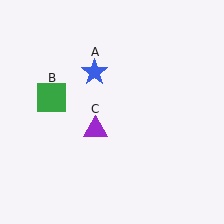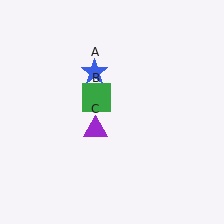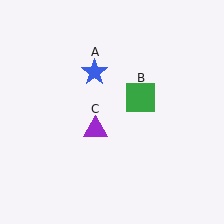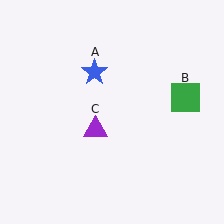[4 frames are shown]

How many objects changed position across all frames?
1 object changed position: green square (object B).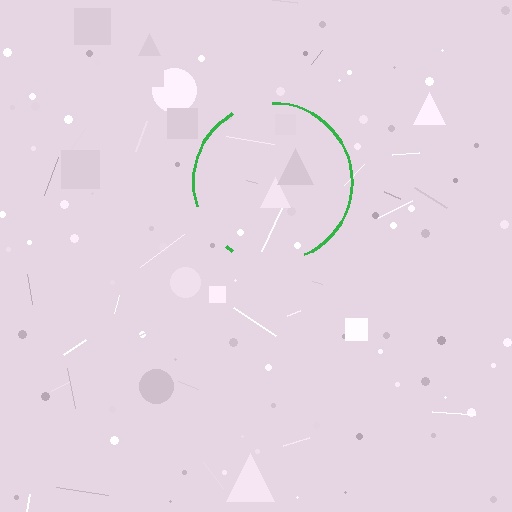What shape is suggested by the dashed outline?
The dashed outline suggests a circle.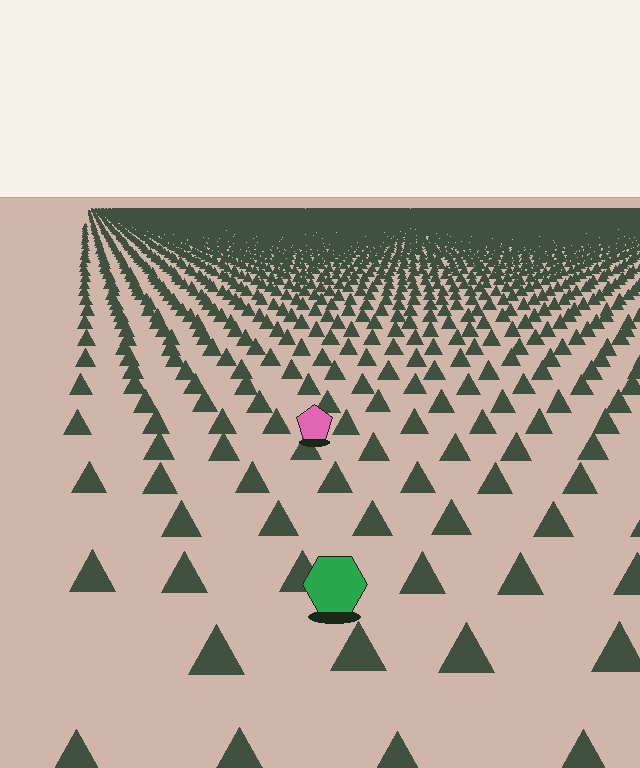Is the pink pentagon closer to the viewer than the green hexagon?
No. The green hexagon is closer — you can tell from the texture gradient: the ground texture is coarser near it.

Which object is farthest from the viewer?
The pink pentagon is farthest from the viewer. It appears smaller and the ground texture around it is denser.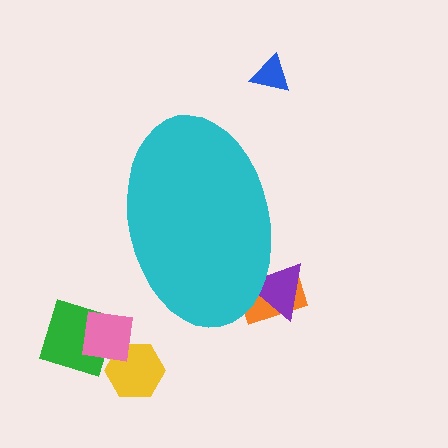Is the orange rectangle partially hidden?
Yes, the orange rectangle is partially hidden behind the cyan ellipse.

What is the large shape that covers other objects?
A cyan ellipse.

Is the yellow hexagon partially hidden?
No, the yellow hexagon is fully visible.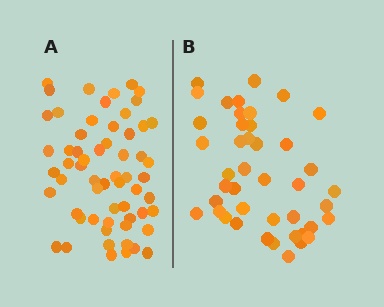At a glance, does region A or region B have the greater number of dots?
Region A (the left region) has more dots.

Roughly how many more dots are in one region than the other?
Region A has approximately 15 more dots than region B.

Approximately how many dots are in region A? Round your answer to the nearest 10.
About 60 dots.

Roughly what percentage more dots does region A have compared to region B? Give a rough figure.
About 40% more.